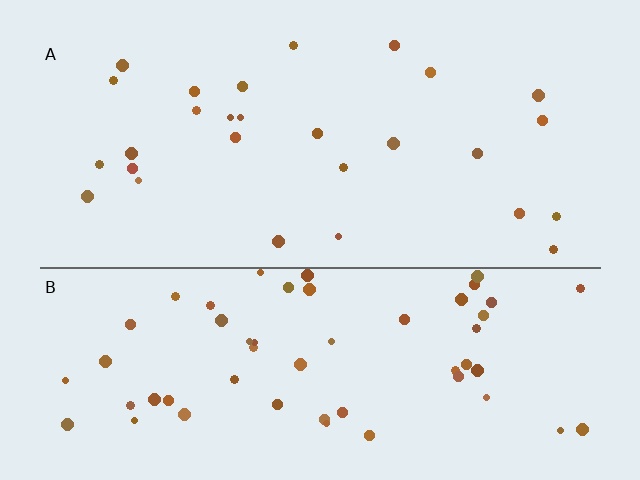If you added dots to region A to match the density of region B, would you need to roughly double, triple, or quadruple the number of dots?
Approximately double.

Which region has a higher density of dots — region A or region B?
B (the bottom).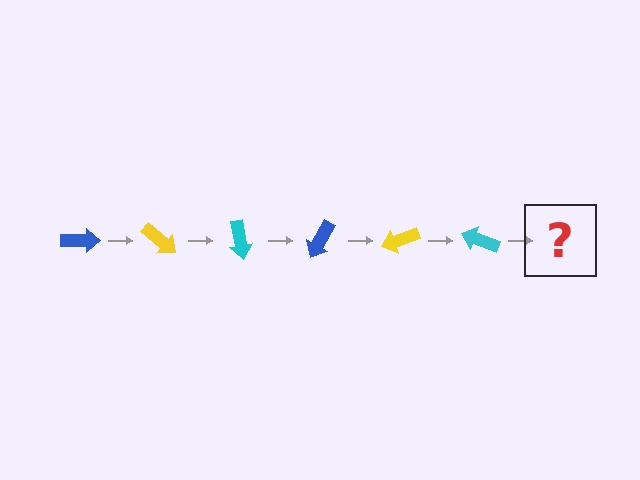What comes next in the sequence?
The next element should be a blue arrow, rotated 240 degrees from the start.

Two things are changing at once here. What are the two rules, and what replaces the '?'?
The two rules are that it rotates 40 degrees each step and the color cycles through blue, yellow, and cyan. The '?' should be a blue arrow, rotated 240 degrees from the start.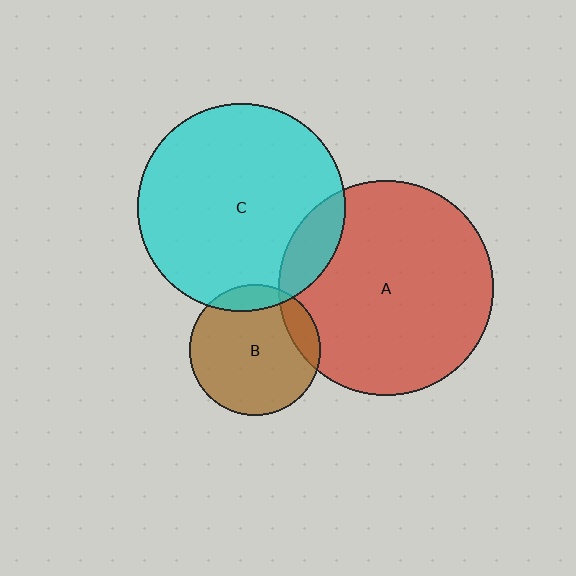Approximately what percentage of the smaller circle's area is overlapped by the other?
Approximately 10%.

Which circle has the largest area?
Circle A (red).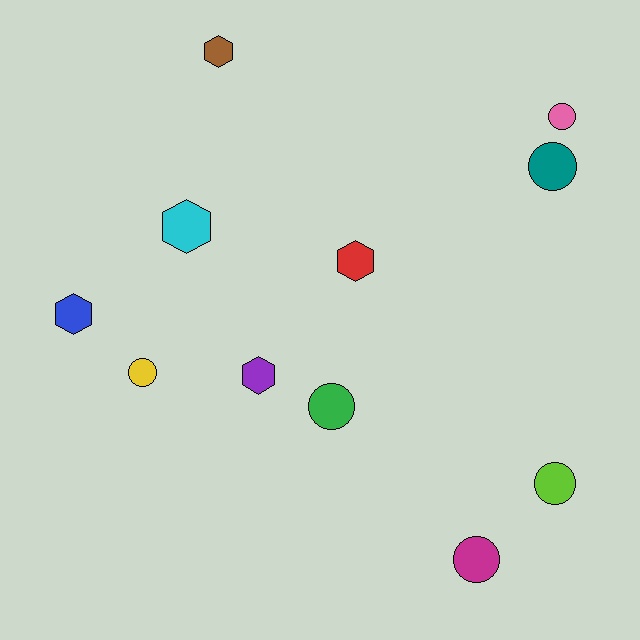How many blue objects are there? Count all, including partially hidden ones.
There is 1 blue object.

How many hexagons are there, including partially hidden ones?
There are 5 hexagons.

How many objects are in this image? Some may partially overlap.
There are 11 objects.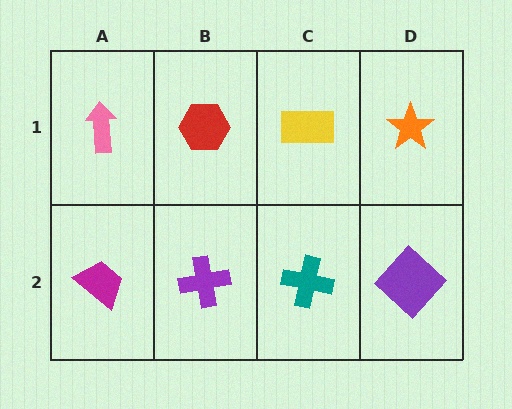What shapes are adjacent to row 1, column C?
A teal cross (row 2, column C), a red hexagon (row 1, column B), an orange star (row 1, column D).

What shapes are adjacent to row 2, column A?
A pink arrow (row 1, column A), a purple cross (row 2, column B).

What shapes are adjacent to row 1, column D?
A purple diamond (row 2, column D), a yellow rectangle (row 1, column C).